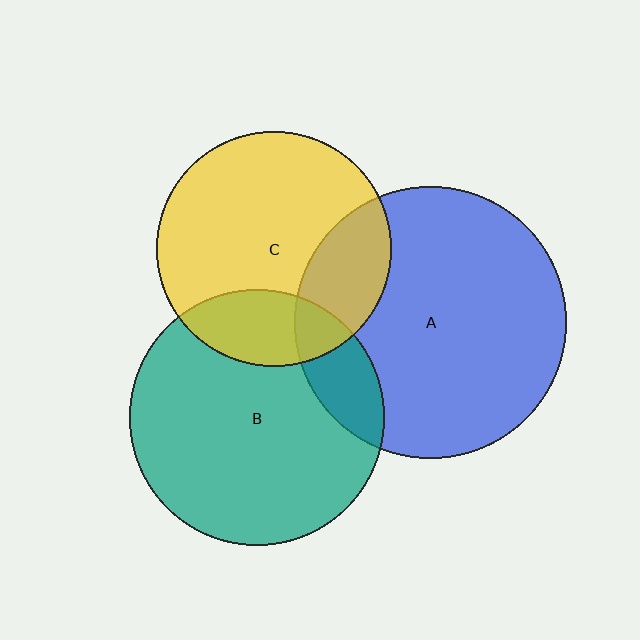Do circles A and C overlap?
Yes.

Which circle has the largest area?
Circle A (blue).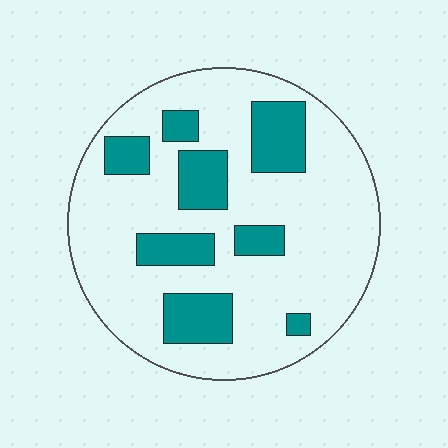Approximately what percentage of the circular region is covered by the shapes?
Approximately 25%.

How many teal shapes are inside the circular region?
8.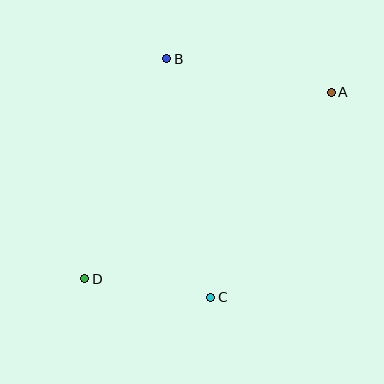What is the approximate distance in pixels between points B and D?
The distance between B and D is approximately 235 pixels.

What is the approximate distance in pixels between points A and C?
The distance between A and C is approximately 238 pixels.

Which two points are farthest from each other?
Points A and D are farthest from each other.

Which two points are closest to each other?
Points C and D are closest to each other.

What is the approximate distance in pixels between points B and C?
The distance between B and C is approximately 242 pixels.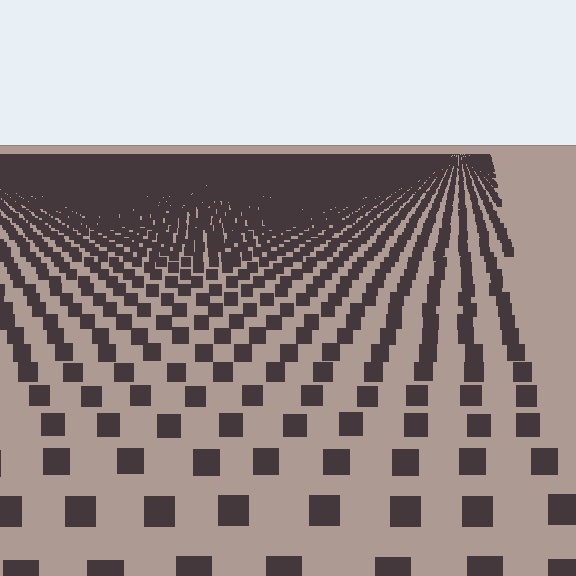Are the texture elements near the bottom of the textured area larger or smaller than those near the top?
Larger. Near the bottom, elements are closer to the viewer and appear at a bigger on-screen size.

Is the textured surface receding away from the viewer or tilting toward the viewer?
The surface is receding away from the viewer. Texture elements get smaller and denser toward the top.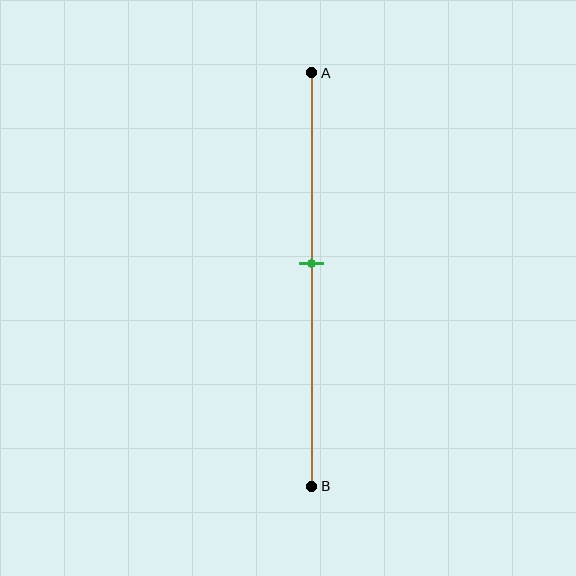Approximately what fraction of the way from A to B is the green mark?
The green mark is approximately 45% of the way from A to B.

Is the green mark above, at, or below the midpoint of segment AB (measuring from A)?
The green mark is above the midpoint of segment AB.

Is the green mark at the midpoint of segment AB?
No, the mark is at about 45% from A, not at the 50% midpoint.